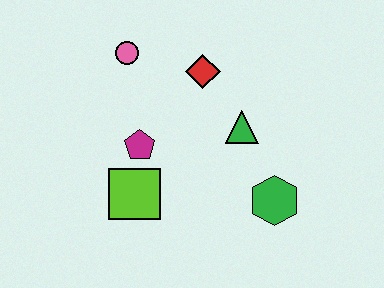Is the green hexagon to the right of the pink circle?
Yes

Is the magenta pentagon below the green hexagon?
No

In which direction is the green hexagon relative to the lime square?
The green hexagon is to the right of the lime square.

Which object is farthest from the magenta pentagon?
The green hexagon is farthest from the magenta pentagon.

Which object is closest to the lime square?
The magenta pentagon is closest to the lime square.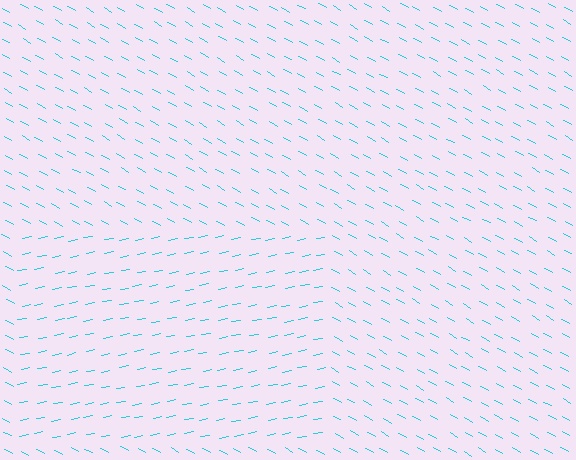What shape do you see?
I see a rectangle.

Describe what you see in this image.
The image is filled with small cyan line segments. A rectangle region in the image has lines oriented differently from the surrounding lines, creating a visible texture boundary.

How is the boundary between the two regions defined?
The boundary is defined purely by a change in line orientation (approximately 40 degrees difference). All lines are the same color and thickness.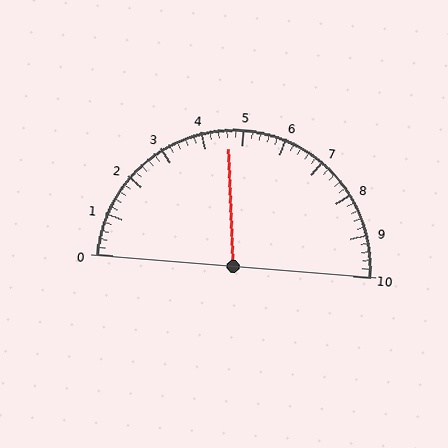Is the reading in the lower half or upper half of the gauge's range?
The reading is in the lower half of the range (0 to 10).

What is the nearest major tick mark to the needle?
The nearest major tick mark is 5.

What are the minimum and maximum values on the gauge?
The gauge ranges from 0 to 10.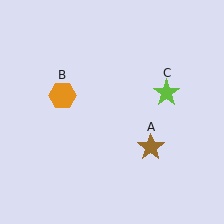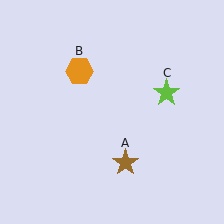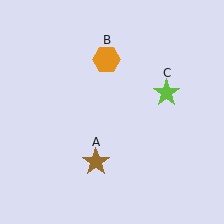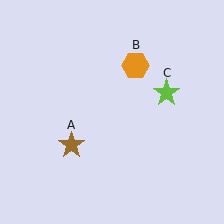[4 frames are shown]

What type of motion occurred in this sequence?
The brown star (object A), orange hexagon (object B) rotated clockwise around the center of the scene.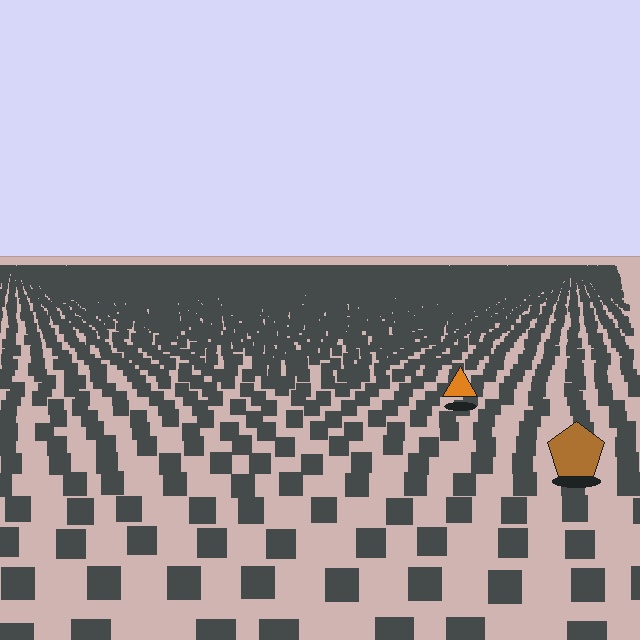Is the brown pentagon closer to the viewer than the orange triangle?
Yes. The brown pentagon is closer — you can tell from the texture gradient: the ground texture is coarser near it.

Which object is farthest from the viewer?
The orange triangle is farthest from the viewer. It appears smaller and the ground texture around it is denser.